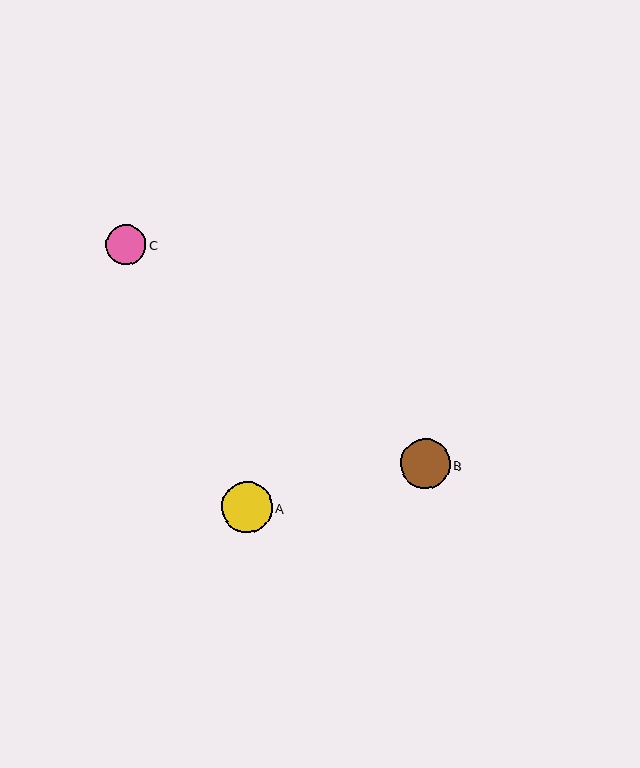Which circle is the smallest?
Circle C is the smallest with a size of approximately 40 pixels.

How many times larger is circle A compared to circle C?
Circle A is approximately 1.3 times the size of circle C.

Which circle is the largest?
Circle A is the largest with a size of approximately 51 pixels.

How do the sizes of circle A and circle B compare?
Circle A and circle B are approximately the same size.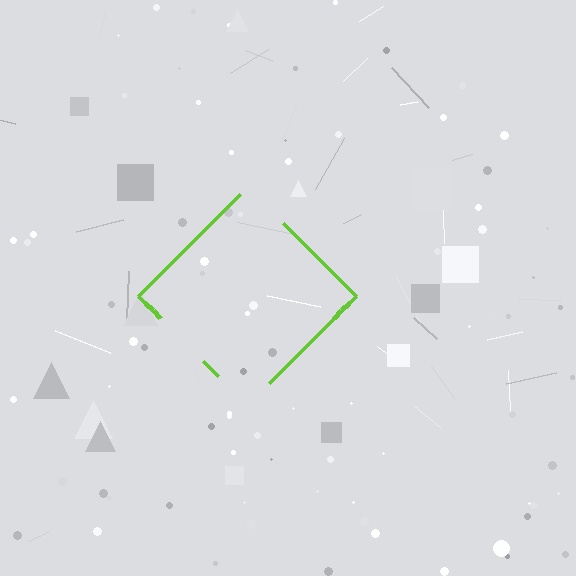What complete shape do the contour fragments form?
The contour fragments form a diamond.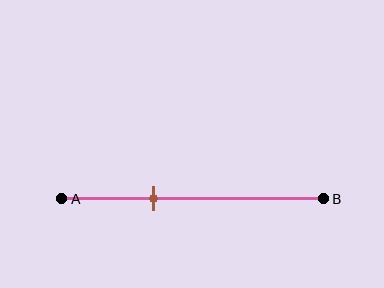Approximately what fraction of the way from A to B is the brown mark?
The brown mark is approximately 35% of the way from A to B.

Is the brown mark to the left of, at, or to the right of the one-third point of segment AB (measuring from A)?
The brown mark is approximately at the one-third point of segment AB.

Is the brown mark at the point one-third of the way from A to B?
Yes, the mark is approximately at the one-third point.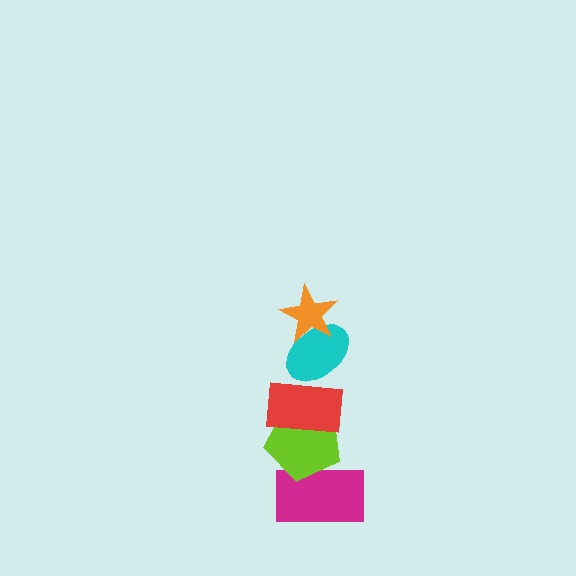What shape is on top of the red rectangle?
The cyan ellipse is on top of the red rectangle.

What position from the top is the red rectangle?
The red rectangle is 3rd from the top.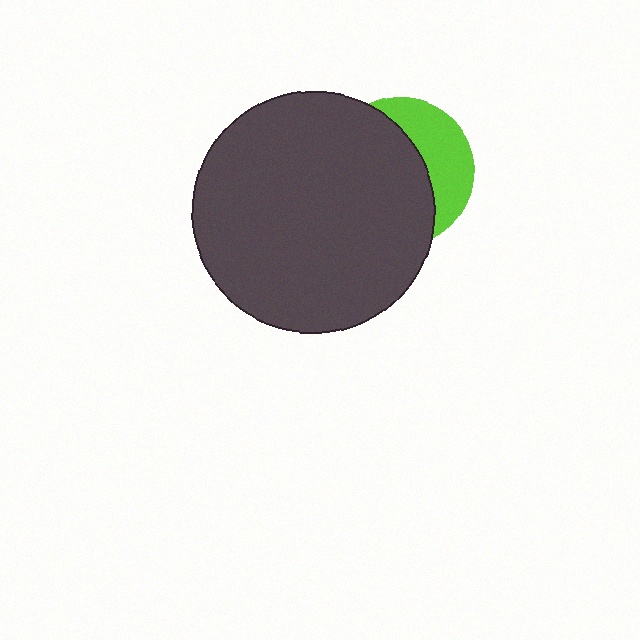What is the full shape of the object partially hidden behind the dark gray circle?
The partially hidden object is a lime circle.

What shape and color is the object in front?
The object in front is a dark gray circle.